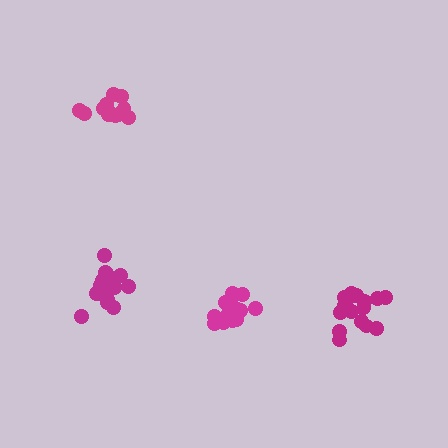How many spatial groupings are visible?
There are 4 spatial groupings.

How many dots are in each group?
Group 1: 15 dots, Group 2: 12 dots, Group 3: 16 dots, Group 4: 17 dots (60 total).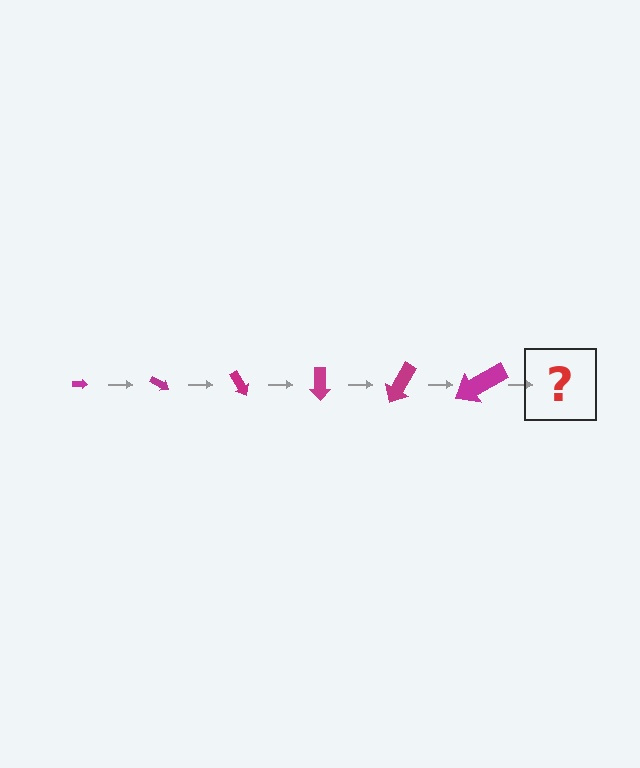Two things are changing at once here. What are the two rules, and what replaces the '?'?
The two rules are that the arrow grows larger each step and it rotates 30 degrees each step. The '?' should be an arrow, larger than the previous one and rotated 180 degrees from the start.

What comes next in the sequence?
The next element should be an arrow, larger than the previous one and rotated 180 degrees from the start.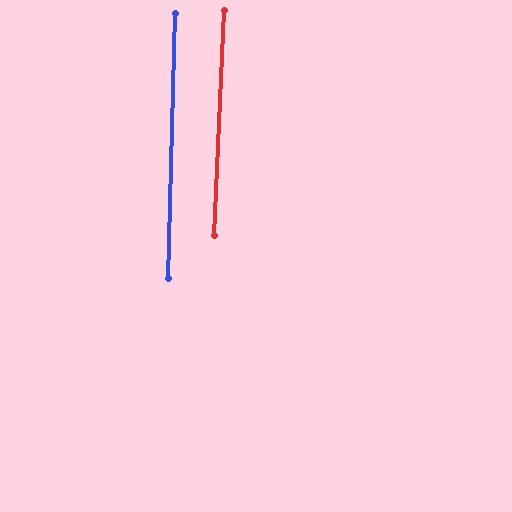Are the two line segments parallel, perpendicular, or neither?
Parallel — their directions differ by only 0.9°.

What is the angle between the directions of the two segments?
Approximately 1 degree.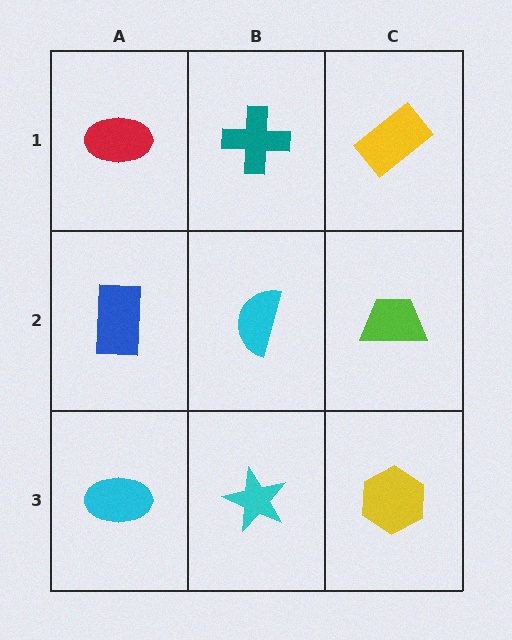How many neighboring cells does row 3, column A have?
2.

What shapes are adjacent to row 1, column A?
A blue rectangle (row 2, column A), a teal cross (row 1, column B).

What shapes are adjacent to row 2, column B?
A teal cross (row 1, column B), a cyan star (row 3, column B), a blue rectangle (row 2, column A), a lime trapezoid (row 2, column C).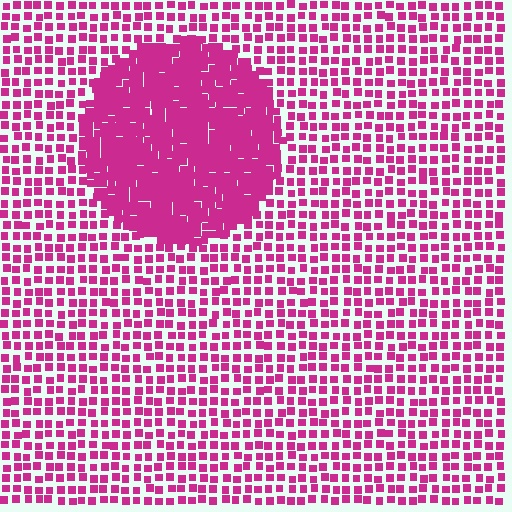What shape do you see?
I see a circle.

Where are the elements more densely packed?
The elements are more densely packed inside the circle boundary.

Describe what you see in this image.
The image contains small magenta elements arranged at two different densities. A circle-shaped region is visible where the elements are more densely packed than the surrounding area.